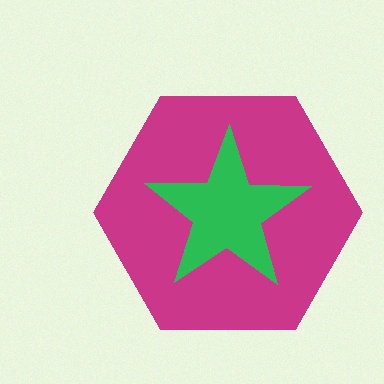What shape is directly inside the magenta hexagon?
The green star.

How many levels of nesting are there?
2.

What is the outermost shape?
The magenta hexagon.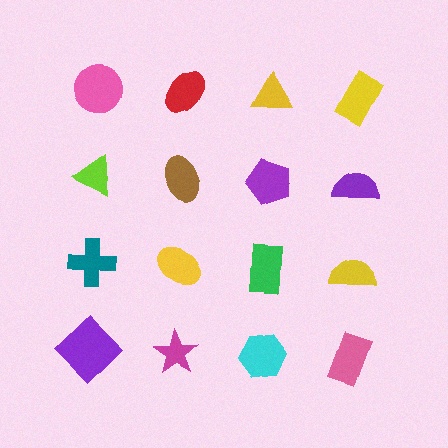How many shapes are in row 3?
4 shapes.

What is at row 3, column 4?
A yellow semicircle.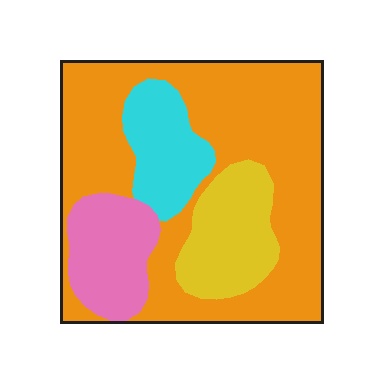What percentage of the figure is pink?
Pink covers 14% of the figure.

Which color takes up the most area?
Orange, at roughly 60%.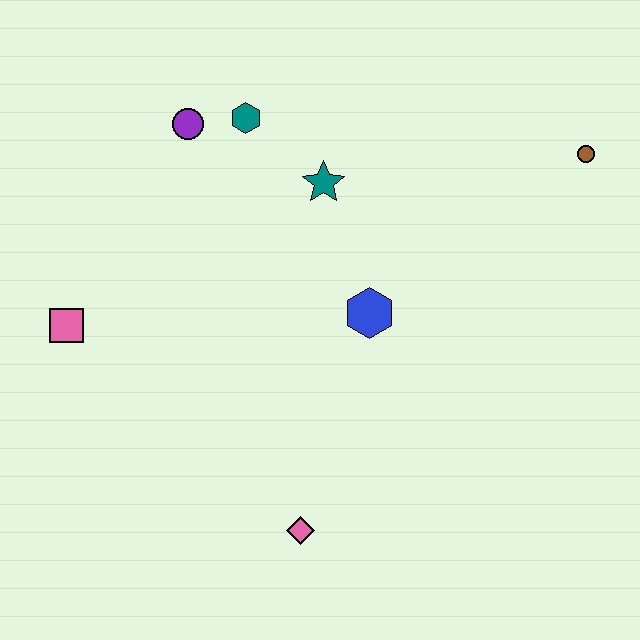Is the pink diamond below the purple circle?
Yes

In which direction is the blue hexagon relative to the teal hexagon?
The blue hexagon is below the teal hexagon.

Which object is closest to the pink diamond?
The blue hexagon is closest to the pink diamond.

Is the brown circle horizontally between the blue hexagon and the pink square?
No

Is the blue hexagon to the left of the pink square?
No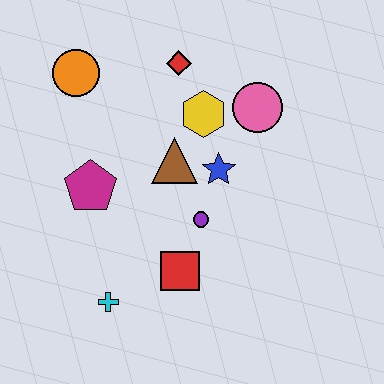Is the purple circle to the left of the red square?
No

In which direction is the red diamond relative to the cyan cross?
The red diamond is above the cyan cross.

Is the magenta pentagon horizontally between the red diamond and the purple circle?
No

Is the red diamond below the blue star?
No